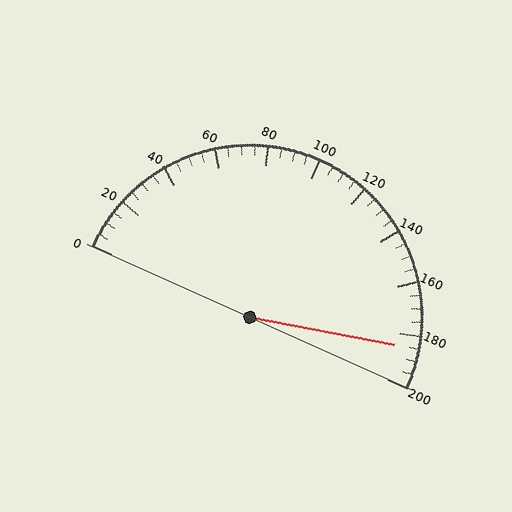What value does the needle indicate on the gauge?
The needle indicates approximately 185.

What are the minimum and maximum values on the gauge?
The gauge ranges from 0 to 200.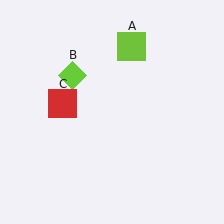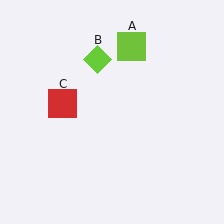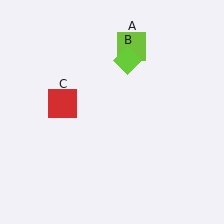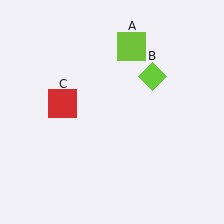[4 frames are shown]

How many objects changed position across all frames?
1 object changed position: lime diamond (object B).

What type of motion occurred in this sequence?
The lime diamond (object B) rotated clockwise around the center of the scene.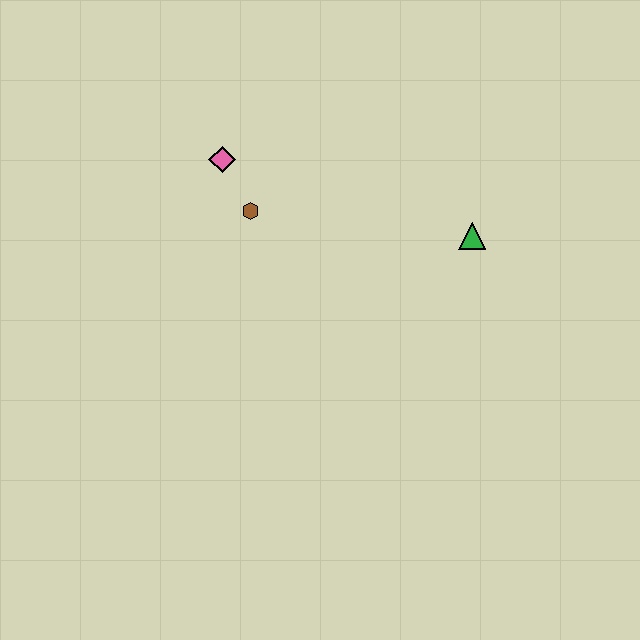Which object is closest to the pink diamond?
The brown hexagon is closest to the pink diamond.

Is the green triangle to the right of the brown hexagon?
Yes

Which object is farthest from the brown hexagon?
The green triangle is farthest from the brown hexagon.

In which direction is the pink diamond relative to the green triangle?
The pink diamond is to the left of the green triangle.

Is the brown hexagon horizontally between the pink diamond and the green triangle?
Yes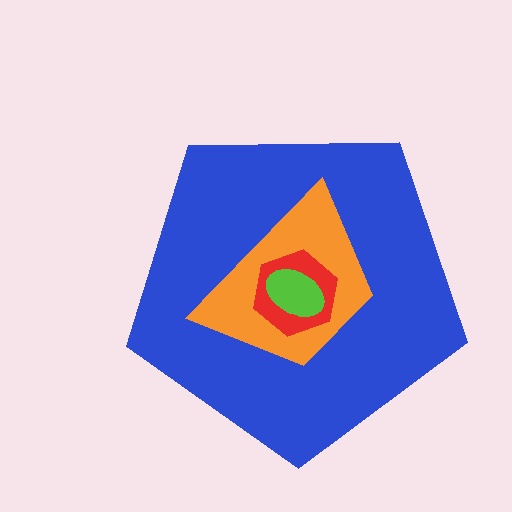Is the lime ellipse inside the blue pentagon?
Yes.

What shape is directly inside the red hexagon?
The lime ellipse.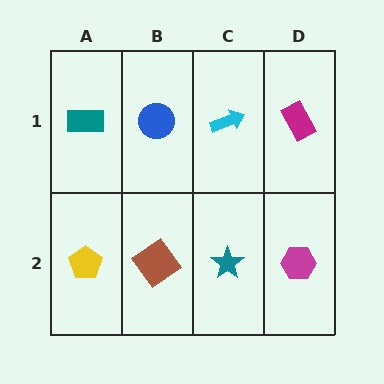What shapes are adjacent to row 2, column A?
A teal rectangle (row 1, column A), a brown diamond (row 2, column B).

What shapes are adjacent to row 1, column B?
A brown diamond (row 2, column B), a teal rectangle (row 1, column A), a cyan arrow (row 1, column C).